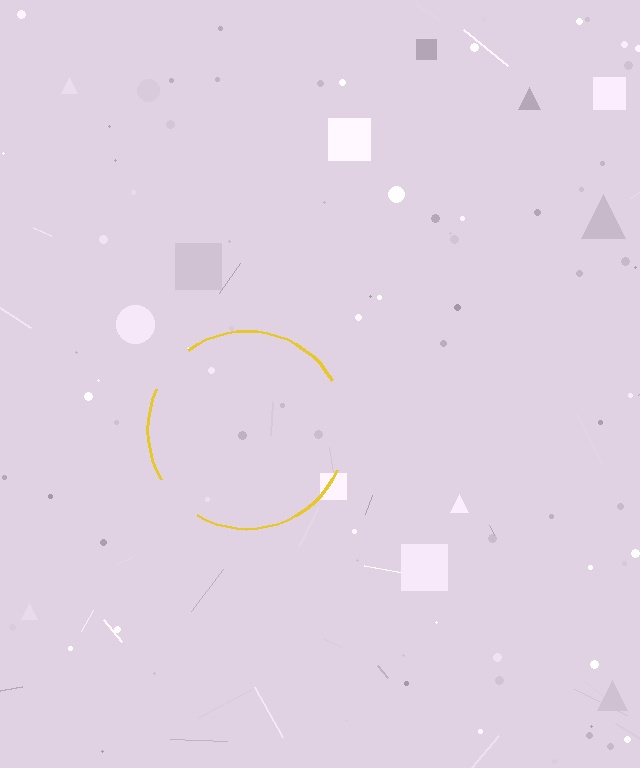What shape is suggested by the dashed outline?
The dashed outline suggests a circle.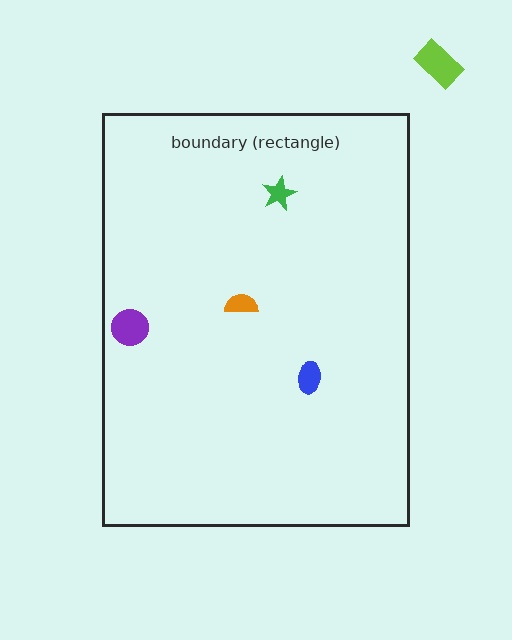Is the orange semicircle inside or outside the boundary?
Inside.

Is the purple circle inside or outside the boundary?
Inside.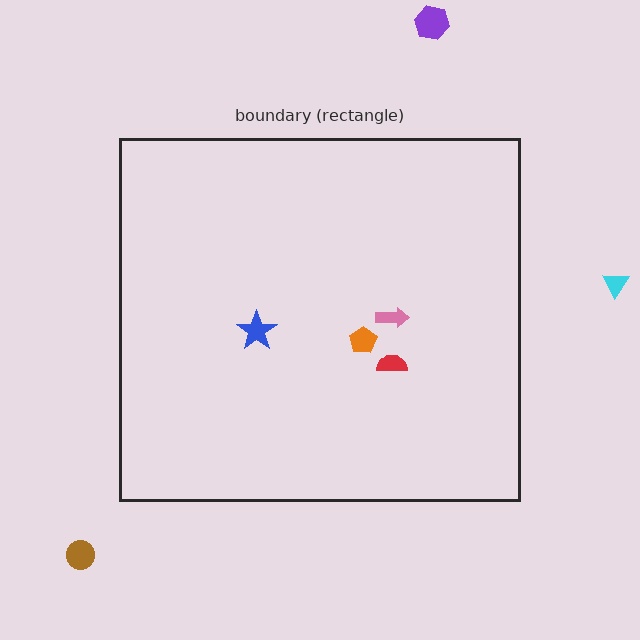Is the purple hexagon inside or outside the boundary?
Outside.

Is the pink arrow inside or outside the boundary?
Inside.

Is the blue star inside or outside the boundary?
Inside.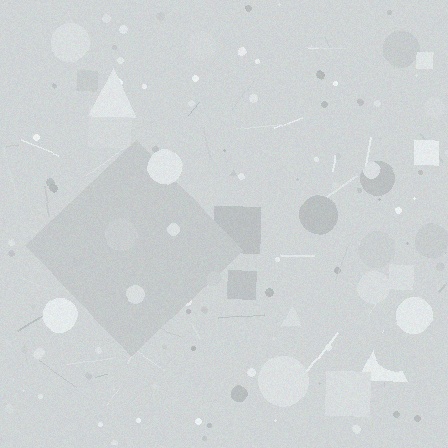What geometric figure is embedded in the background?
A diamond is embedded in the background.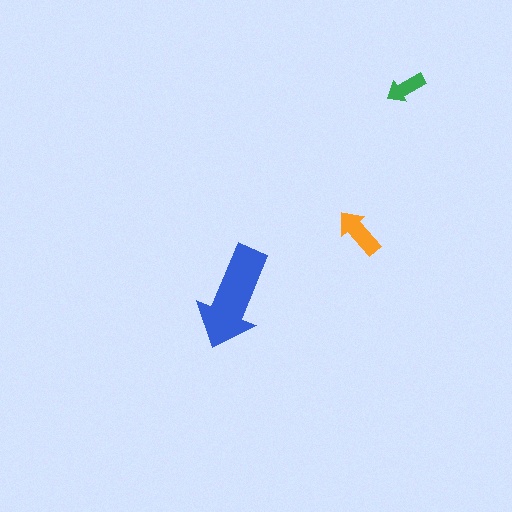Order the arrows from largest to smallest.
the blue one, the orange one, the green one.